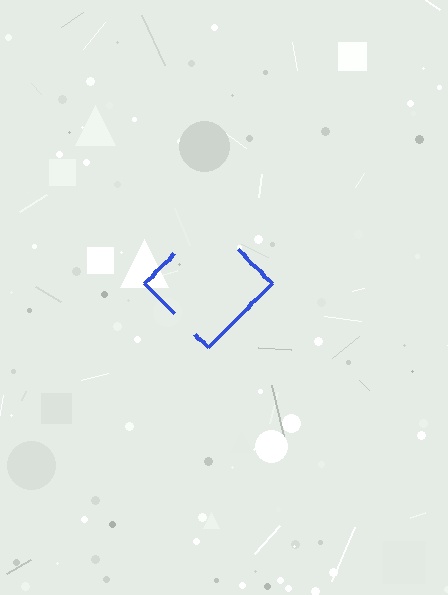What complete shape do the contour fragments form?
The contour fragments form a diamond.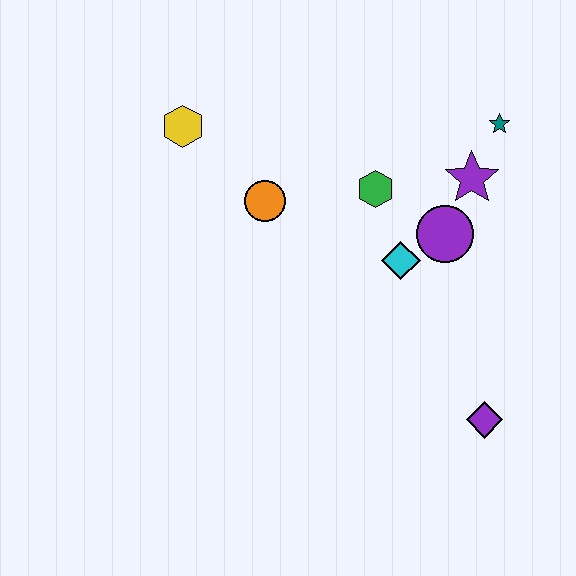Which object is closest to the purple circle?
The cyan diamond is closest to the purple circle.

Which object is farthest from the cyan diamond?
The yellow hexagon is farthest from the cyan diamond.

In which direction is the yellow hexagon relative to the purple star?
The yellow hexagon is to the left of the purple star.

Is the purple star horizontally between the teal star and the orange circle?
Yes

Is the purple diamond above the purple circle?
No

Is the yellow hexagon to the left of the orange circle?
Yes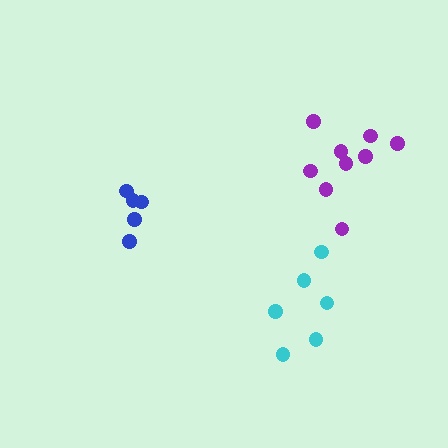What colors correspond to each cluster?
The clusters are colored: blue, cyan, purple.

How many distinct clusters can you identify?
There are 3 distinct clusters.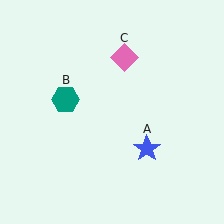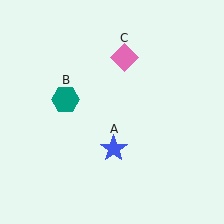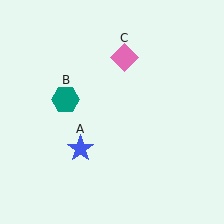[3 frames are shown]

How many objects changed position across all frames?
1 object changed position: blue star (object A).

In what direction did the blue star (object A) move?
The blue star (object A) moved left.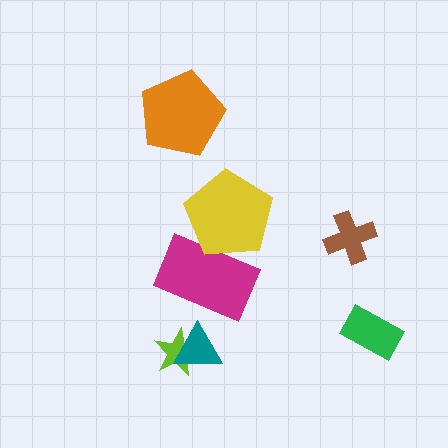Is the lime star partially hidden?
Yes, it is partially covered by another shape.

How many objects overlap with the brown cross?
0 objects overlap with the brown cross.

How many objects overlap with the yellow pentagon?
1 object overlaps with the yellow pentagon.